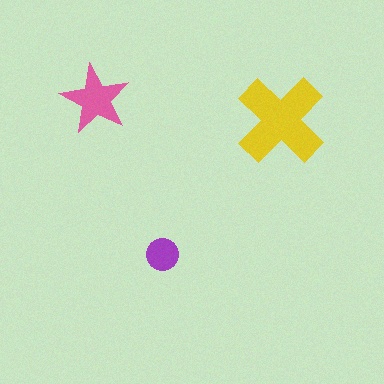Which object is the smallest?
The purple circle.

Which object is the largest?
The yellow cross.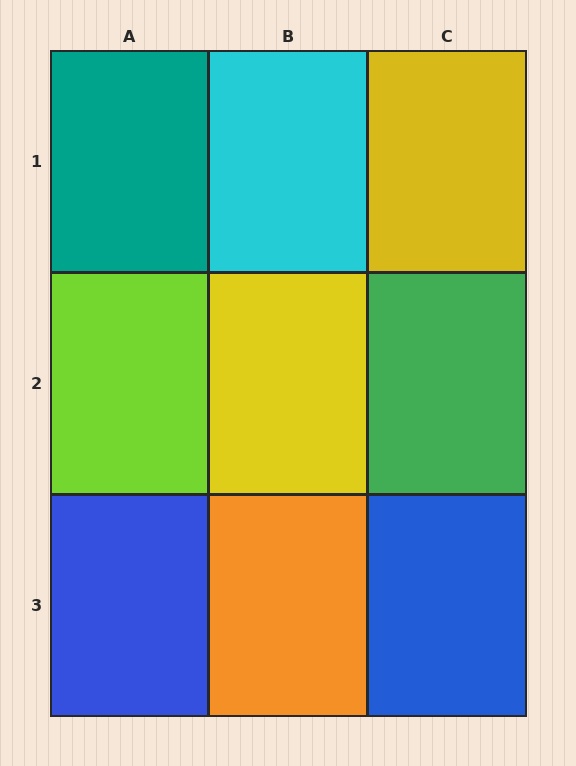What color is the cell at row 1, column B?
Cyan.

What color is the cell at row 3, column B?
Orange.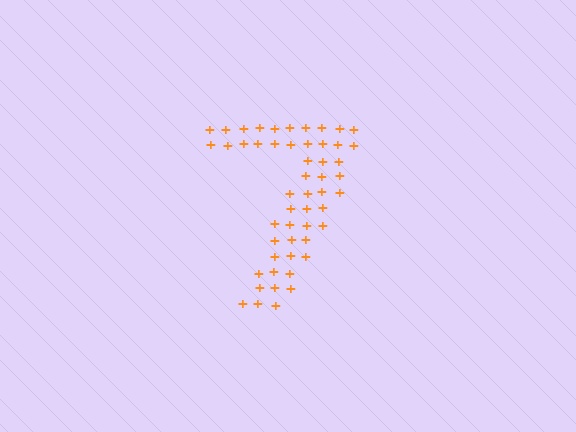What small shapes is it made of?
It is made of small plus signs.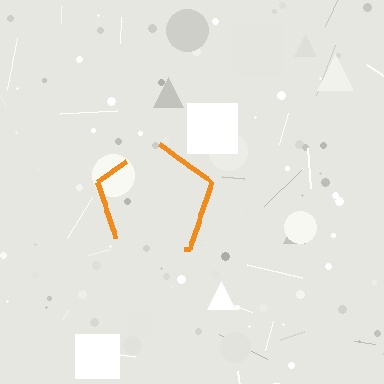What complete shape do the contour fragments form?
The contour fragments form a pentagon.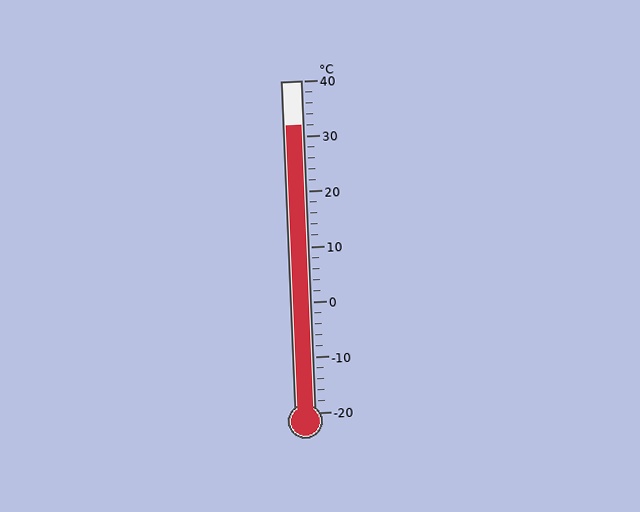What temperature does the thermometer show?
The thermometer shows approximately 32°C.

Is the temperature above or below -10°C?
The temperature is above -10°C.